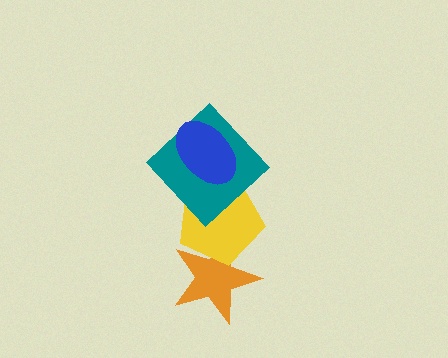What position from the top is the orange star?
The orange star is 4th from the top.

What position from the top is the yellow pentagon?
The yellow pentagon is 3rd from the top.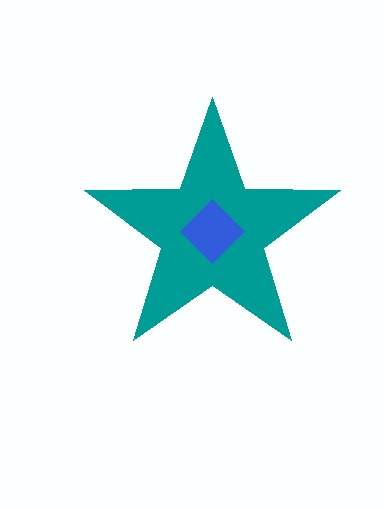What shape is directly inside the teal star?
The blue diamond.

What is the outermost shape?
The teal star.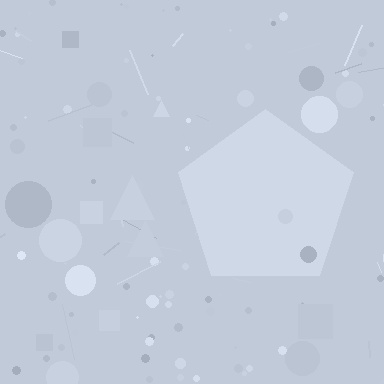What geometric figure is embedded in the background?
A pentagon is embedded in the background.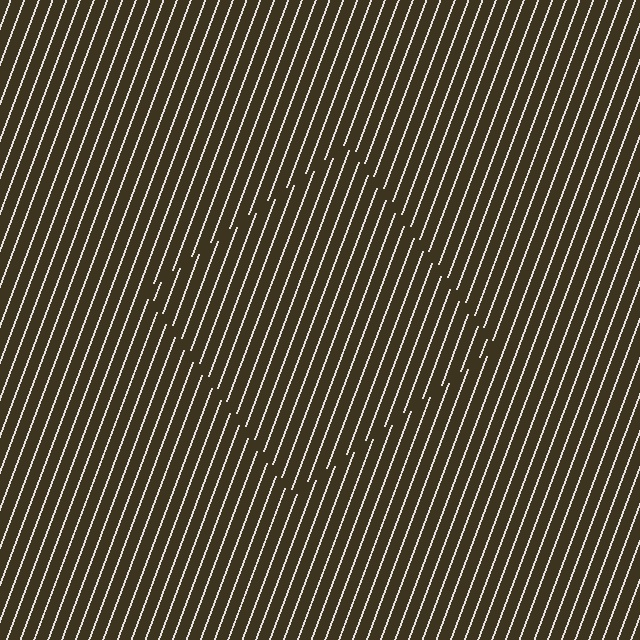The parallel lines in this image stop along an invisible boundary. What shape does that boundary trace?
An illusory square. The interior of the shape contains the same grating, shifted by half a period — the contour is defined by the phase discontinuity where line-ends from the inner and outer gratings abut.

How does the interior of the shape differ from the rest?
The interior of the shape contains the same grating, shifted by half a period — the contour is defined by the phase discontinuity where line-ends from the inner and outer gratings abut.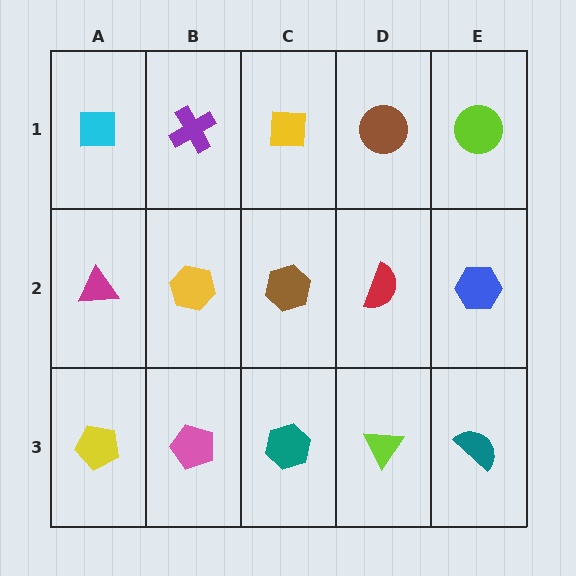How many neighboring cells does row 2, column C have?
4.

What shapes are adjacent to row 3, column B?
A yellow hexagon (row 2, column B), a yellow pentagon (row 3, column A), a teal hexagon (row 3, column C).